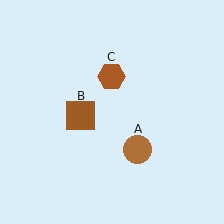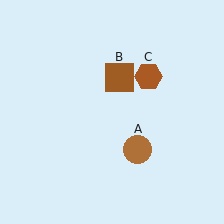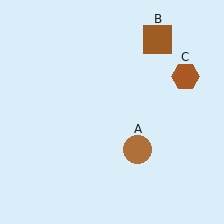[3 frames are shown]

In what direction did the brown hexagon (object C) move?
The brown hexagon (object C) moved right.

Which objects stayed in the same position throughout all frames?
Brown circle (object A) remained stationary.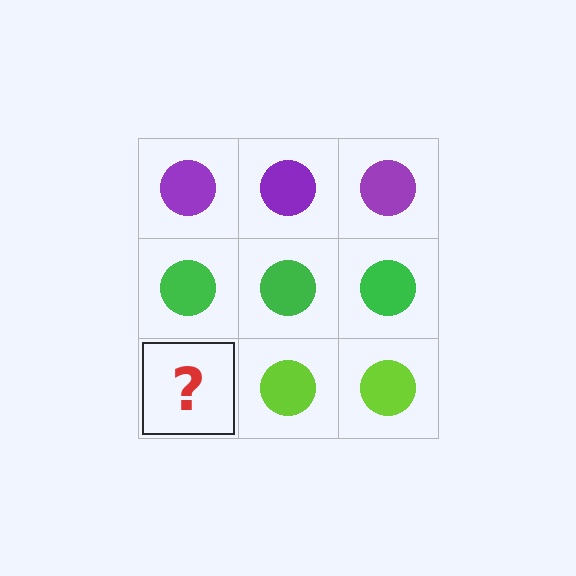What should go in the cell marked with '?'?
The missing cell should contain a lime circle.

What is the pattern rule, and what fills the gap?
The rule is that each row has a consistent color. The gap should be filled with a lime circle.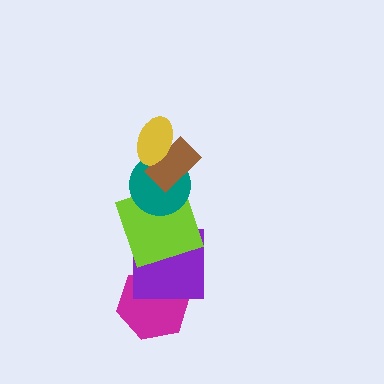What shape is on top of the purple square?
The lime square is on top of the purple square.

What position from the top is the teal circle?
The teal circle is 3rd from the top.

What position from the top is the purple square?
The purple square is 5th from the top.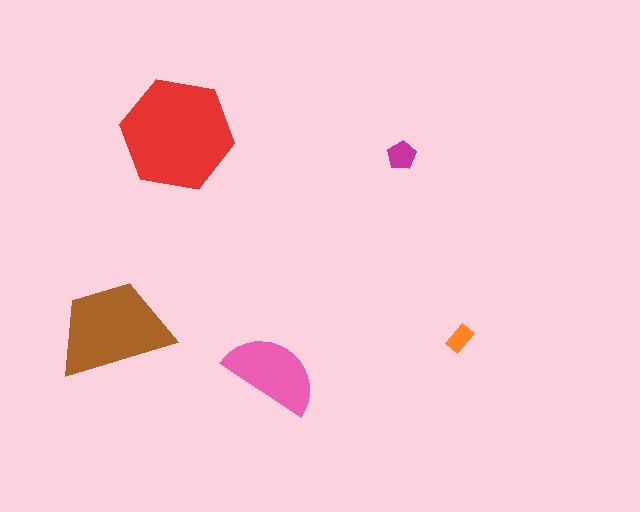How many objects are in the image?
There are 5 objects in the image.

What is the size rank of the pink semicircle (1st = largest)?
3rd.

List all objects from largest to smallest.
The red hexagon, the brown trapezoid, the pink semicircle, the magenta pentagon, the orange rectangle.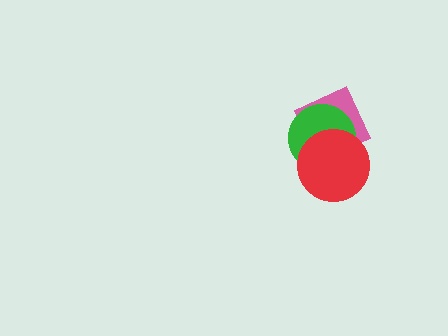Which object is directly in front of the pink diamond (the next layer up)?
The green circle is directly in front of the pink diamond.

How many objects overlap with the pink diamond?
2 objects overlap with the pink diamond.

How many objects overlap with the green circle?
2 objects overlap with the green circle.